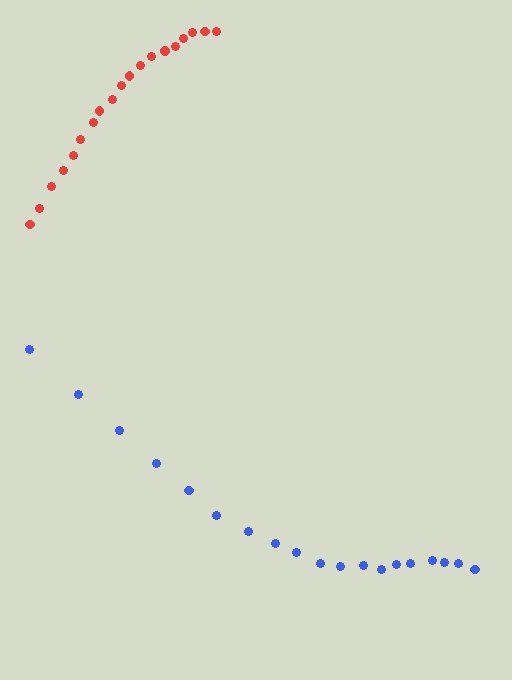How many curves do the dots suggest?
There are 2 distinct paths.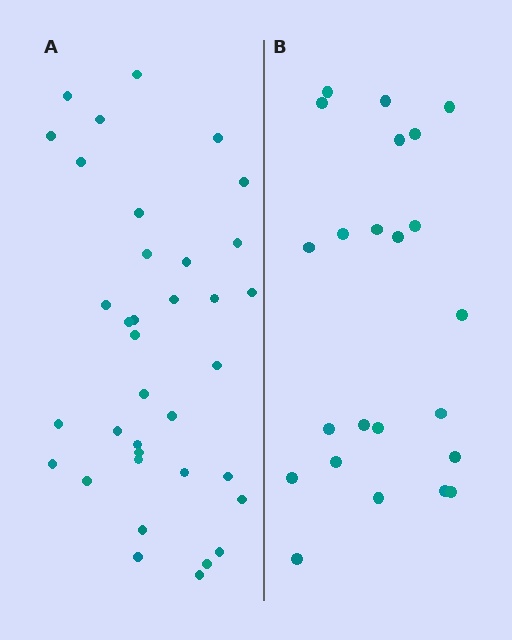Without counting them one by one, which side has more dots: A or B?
Region A (the left region) has more dots.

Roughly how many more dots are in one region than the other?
Region A has approximately 15 more dots than region B.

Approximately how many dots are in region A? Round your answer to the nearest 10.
About 40 dots. (The exact count is 36, which rounds to 40.)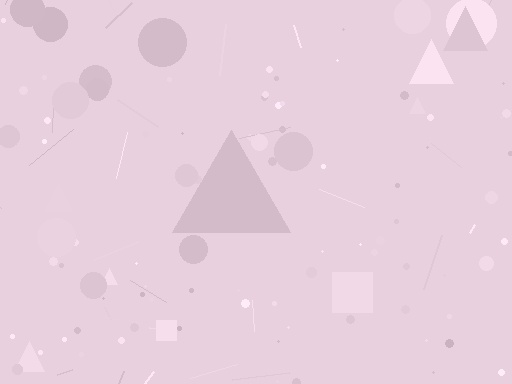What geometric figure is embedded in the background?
A triangle is embedded in the background.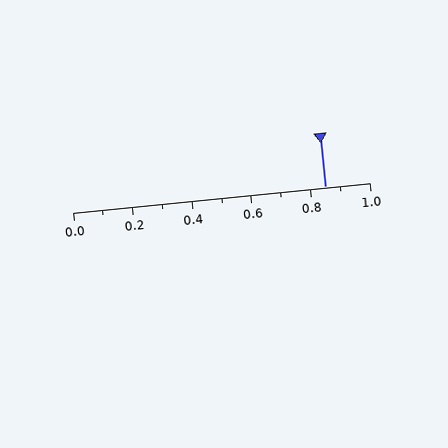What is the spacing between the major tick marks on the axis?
The major ticks are spaced 0.2 apart.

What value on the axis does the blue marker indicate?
The marker indicates approximately 0.85.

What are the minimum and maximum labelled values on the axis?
The axis runs from 0.0 to 1.0.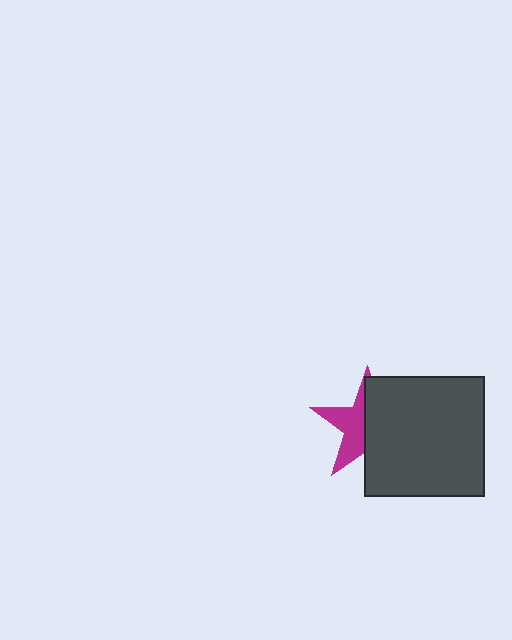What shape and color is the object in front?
The object in front is a dark gray square.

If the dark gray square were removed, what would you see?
You would see the complete magenta star.